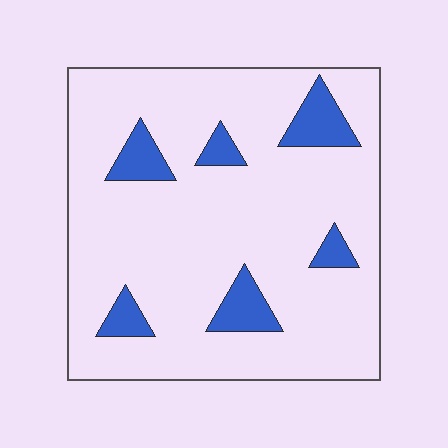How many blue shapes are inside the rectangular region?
6.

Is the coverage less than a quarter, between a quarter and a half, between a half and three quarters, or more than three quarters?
Less than a quarter.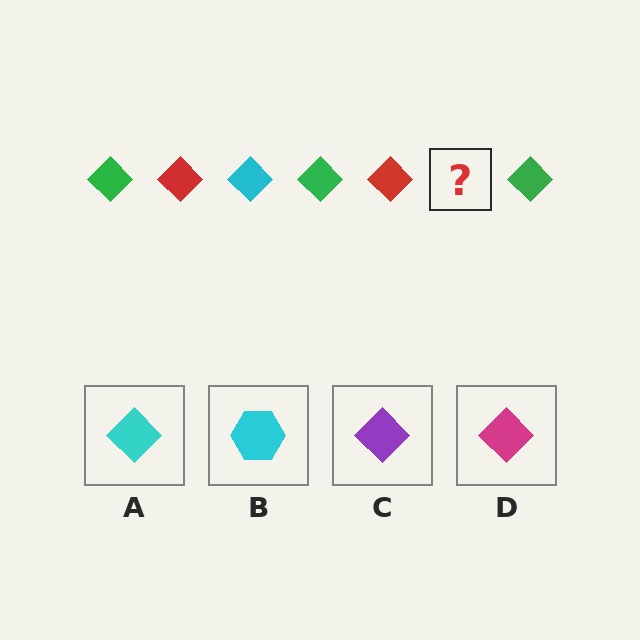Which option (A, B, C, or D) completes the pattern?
A.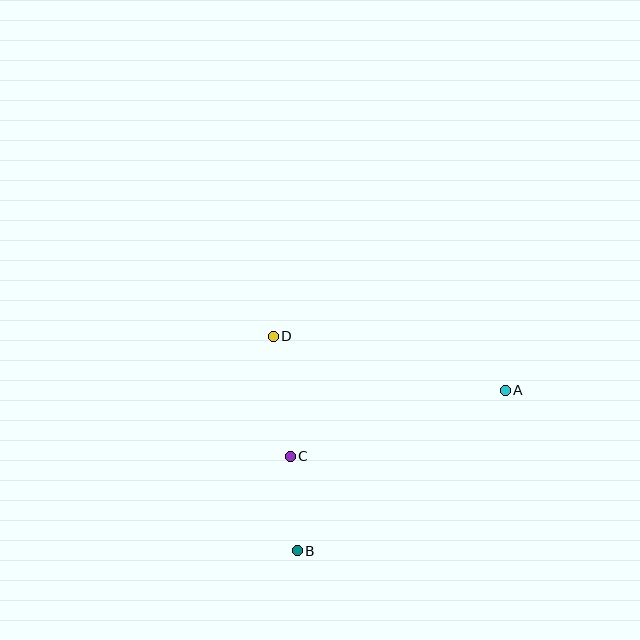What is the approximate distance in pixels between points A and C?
The distance between A and C is approximately 225 pixels.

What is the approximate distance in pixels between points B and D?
The distance between B and D is approximately 216 pixels.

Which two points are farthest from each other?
Points A and B are farthest from each other.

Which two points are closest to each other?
Points B and C are closest to each other.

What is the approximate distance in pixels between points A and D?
The distance between A and D is approximately 238 pixels.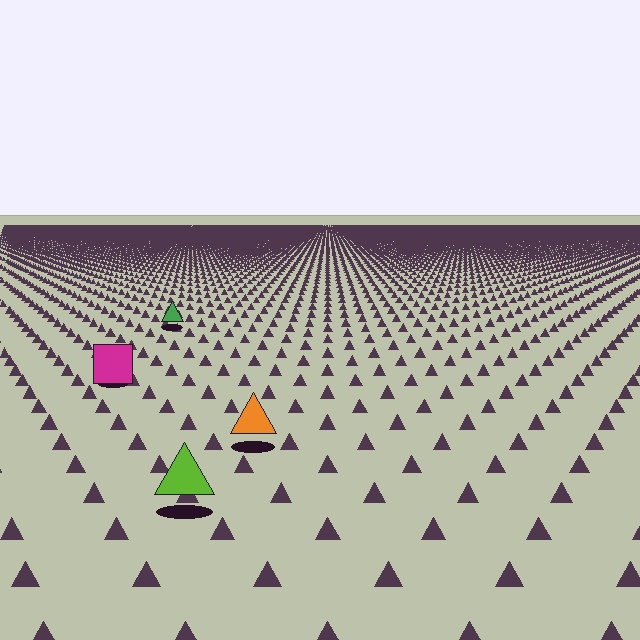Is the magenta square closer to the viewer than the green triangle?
Yes. The magenta square is closer — you can tell from the texture gradient: the ground texture is coarser near it.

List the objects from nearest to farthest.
From nearest to farthest: the lime triangle, the orange triangle, the magenta square, the green triangle.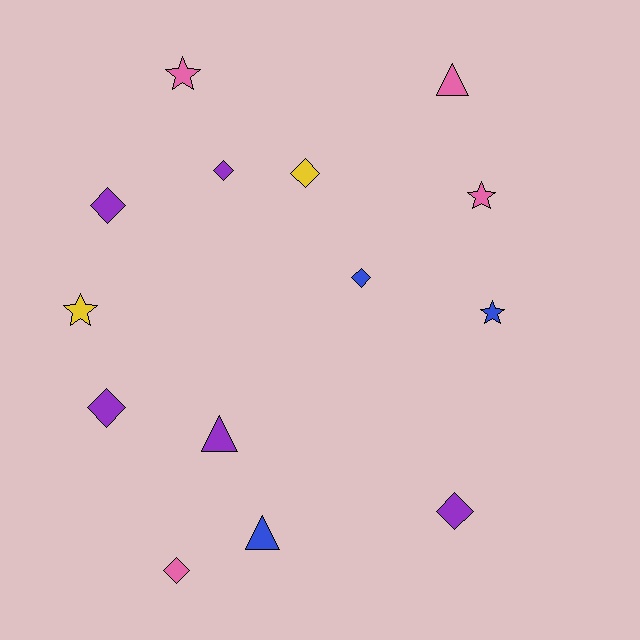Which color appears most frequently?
Purple, with 5 objects.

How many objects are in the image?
There are 14 objects.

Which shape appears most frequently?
Diamond, with 7 objects.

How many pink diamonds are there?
There is 1 pink diamond.